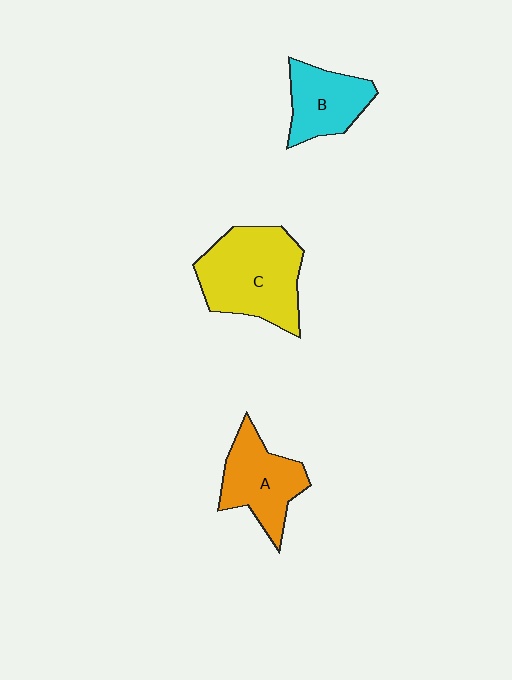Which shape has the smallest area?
Shape B (cyan).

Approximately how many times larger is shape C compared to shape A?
Approximately 1.4 times.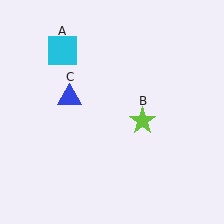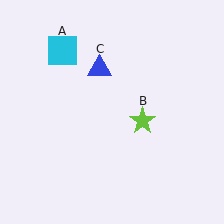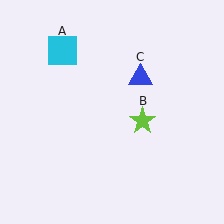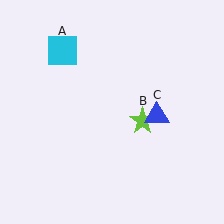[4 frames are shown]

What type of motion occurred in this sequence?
The blue triangle (object C) rotated clockwise around the center of the scene.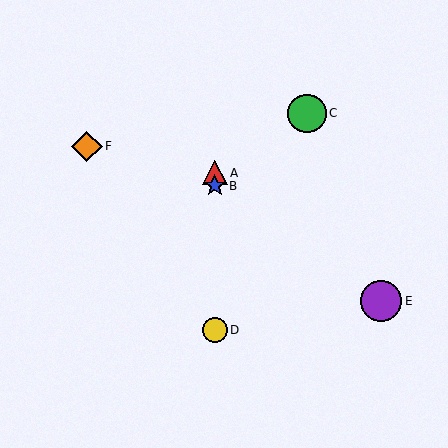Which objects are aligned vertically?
Objects A, B, D are aligned vertically.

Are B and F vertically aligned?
No, B is at x≈215 and F is at x≈87.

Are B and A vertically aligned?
Yes, both are at x≈215.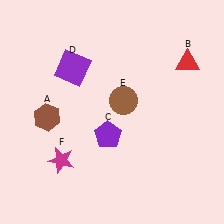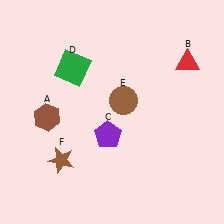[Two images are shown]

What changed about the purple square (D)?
In Image 1, D is purple. In Image 2, it changed to green.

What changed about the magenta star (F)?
In Image 1, F is magenta. In Image 2, it changed to brown.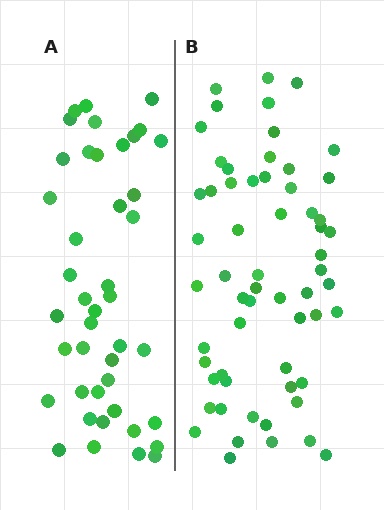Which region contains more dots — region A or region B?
Region B (the right region) has more dots.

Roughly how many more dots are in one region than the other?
Region B has approximately 15 more dots than region A.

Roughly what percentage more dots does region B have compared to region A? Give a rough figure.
About 40% more.